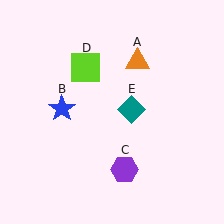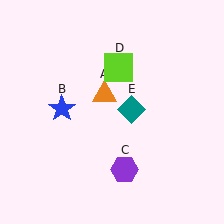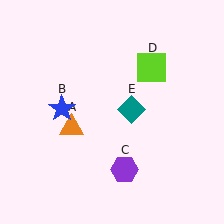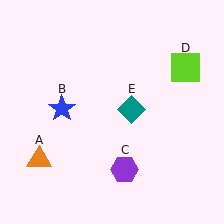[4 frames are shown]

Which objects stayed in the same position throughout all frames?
Blue star (object B) and purple hexagon (object C) and teal diamond (object E) remained stationary.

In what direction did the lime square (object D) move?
The lime square (object D) moved right.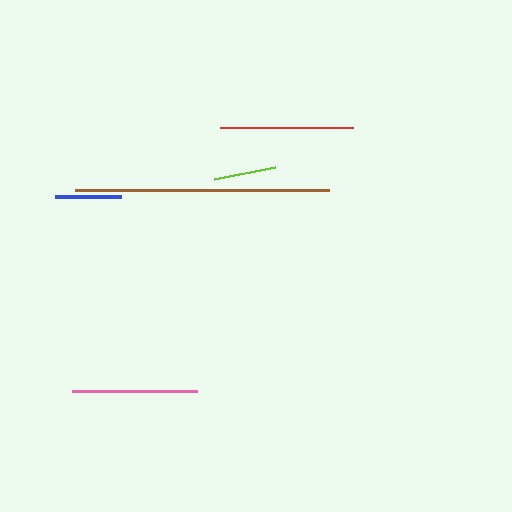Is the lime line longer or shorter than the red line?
The red line is longer than the lime line.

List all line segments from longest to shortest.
From longest to shortest: brown, red, pink, blue, lime.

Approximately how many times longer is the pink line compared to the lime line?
The pink line is approximately 2.0 times the length of the lime line.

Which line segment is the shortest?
The lime line is the shortest at approximately 62 pixels.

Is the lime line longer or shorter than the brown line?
The brown line is longer than the lime line.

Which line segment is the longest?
The brown line is the longest at approximately 254 pixels.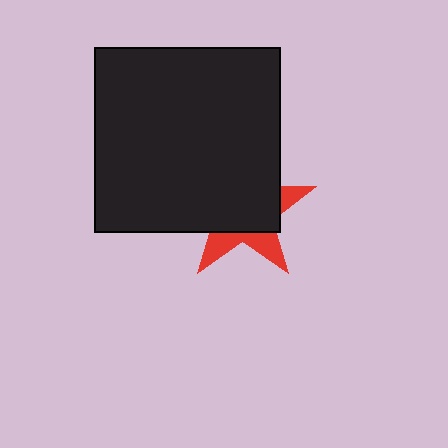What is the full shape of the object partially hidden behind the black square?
The partially hidden object is a red star.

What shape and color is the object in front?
The object in front is a black square.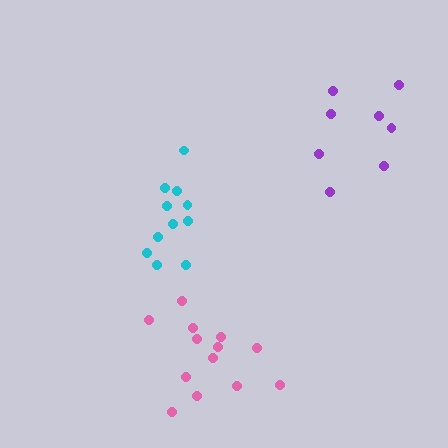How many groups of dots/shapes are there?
There are 3 groups.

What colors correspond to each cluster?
The clusters are colored: cyan, purple, pink.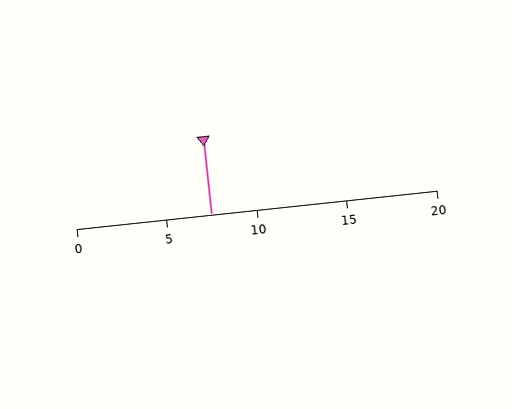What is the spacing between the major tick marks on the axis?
The major ticks are spaced 5 apart.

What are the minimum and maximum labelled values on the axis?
The axis runs from 0 to 20.